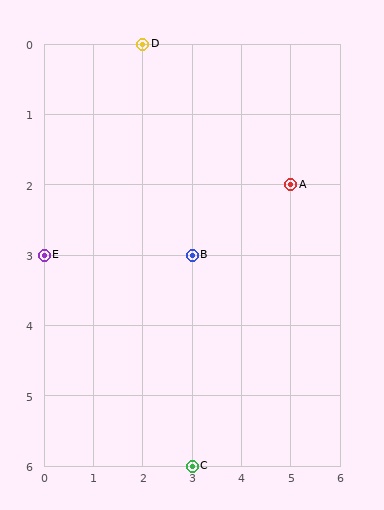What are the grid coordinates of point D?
Point D is at grid coordinates (2, 0).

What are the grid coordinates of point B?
Point B is at grid coordinates (3, 3).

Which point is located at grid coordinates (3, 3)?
Point B is at (3, 3).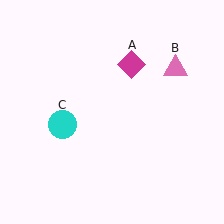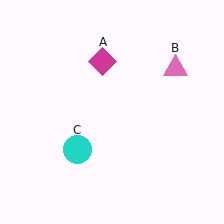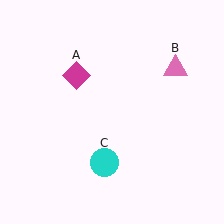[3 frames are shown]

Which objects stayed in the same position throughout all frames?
Pink triangle (object B) remained stationary.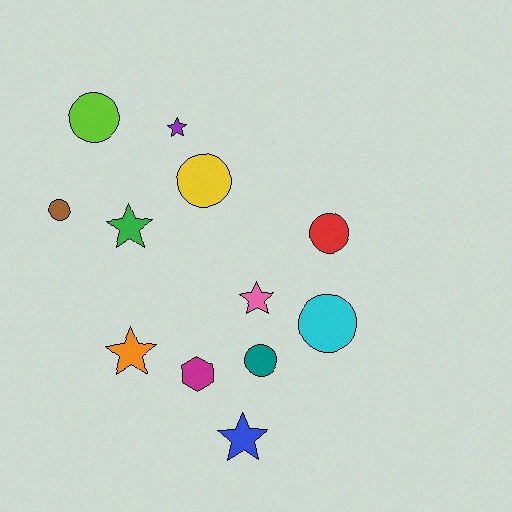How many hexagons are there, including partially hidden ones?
There is 1 hexagon.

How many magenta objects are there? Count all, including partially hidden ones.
There is 1 magenta object.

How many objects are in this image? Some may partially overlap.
There are 12 objects.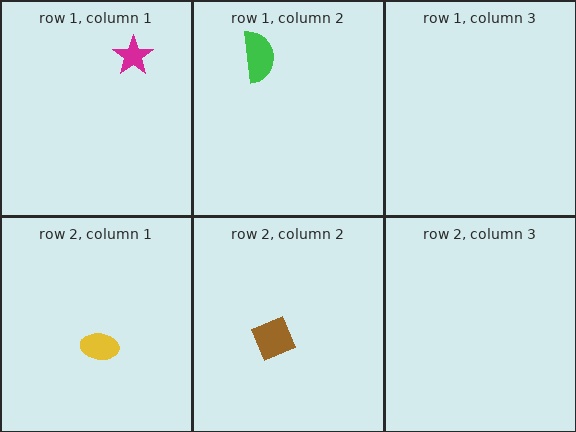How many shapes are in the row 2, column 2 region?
1.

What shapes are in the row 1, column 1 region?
The magenta star.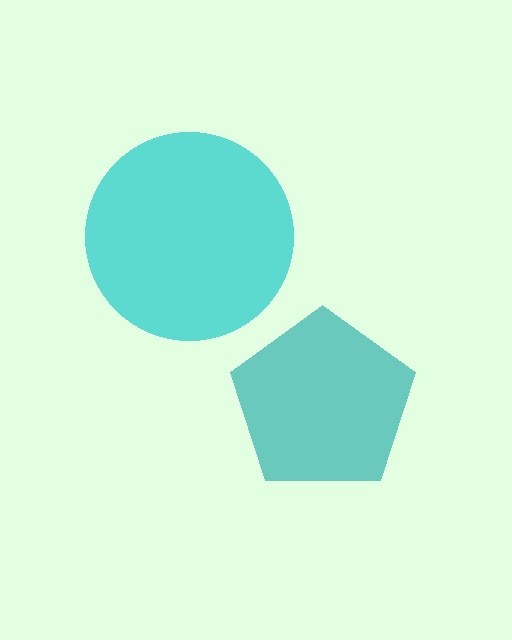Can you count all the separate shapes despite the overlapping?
Yes, there are 2 separate shapes.